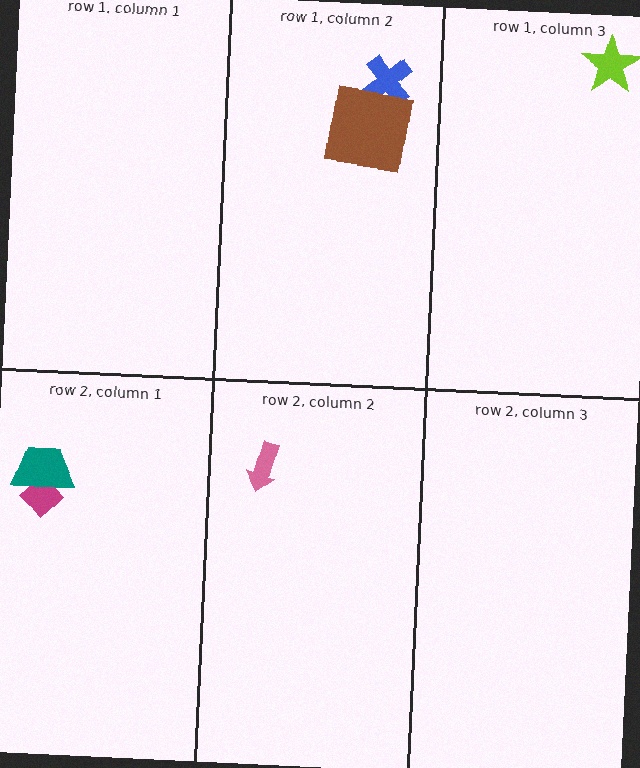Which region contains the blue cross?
The row 1, column 2 region.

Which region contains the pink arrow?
The row 2, column 2 region.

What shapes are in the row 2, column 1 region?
The magenta diamond, the teal trapezoid.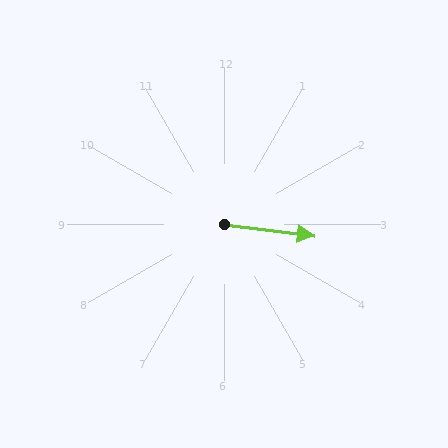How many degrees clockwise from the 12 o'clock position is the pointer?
Approximately 97 degrees.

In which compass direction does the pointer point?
East.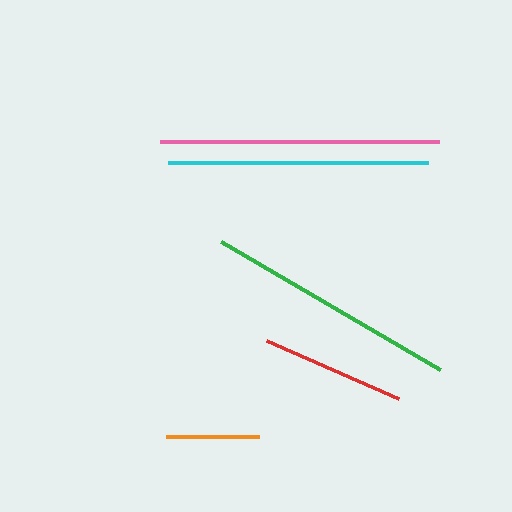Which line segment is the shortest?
The orange line is the shortest at approximately 93 pixels.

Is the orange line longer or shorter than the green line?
The green line is longer than the orange line.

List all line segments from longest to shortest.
From longest to shortest: pink, cyan, green, red, orange.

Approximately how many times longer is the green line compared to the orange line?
The green line is approximately 2.7 times the length of the orange line.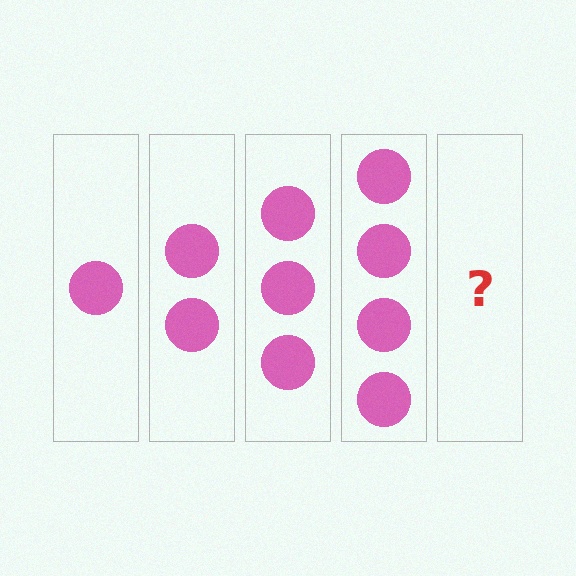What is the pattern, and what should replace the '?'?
The pattern is that each step adds one more circle. The '?' should be 5 circles.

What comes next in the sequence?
The next element should be 5 circles.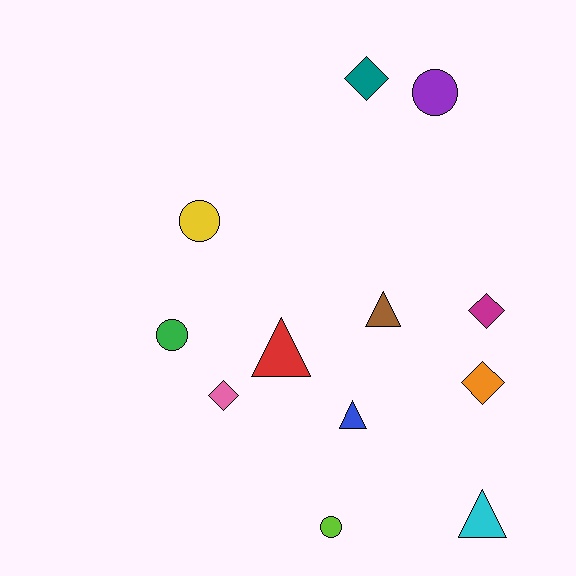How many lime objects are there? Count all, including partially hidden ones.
There is 1 lime object.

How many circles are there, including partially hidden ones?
There are 4 circles.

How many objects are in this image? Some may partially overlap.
There are 12 objects.